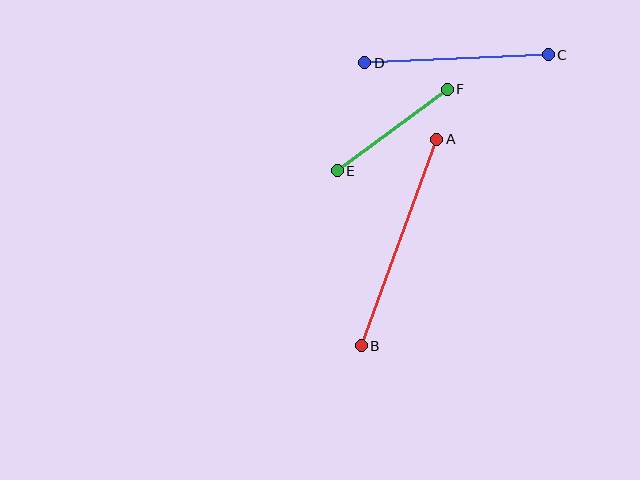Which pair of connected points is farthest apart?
Points A and B are farthest apart.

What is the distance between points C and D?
The distance is approximately 184 pixels.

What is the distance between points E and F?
The distance is approximately 137 pixels.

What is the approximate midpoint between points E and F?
The midpoint is at approximately (392, 130) pixels.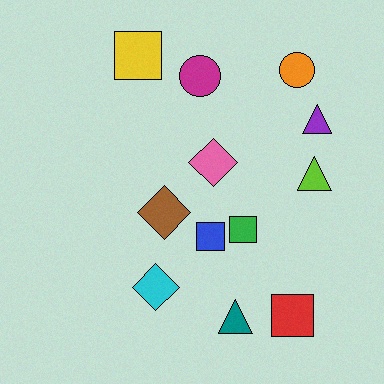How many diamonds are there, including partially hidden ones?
There are 3 diamonds.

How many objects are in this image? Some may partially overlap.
There are 12 objects.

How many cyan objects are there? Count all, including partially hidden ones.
There is 1 cyan object.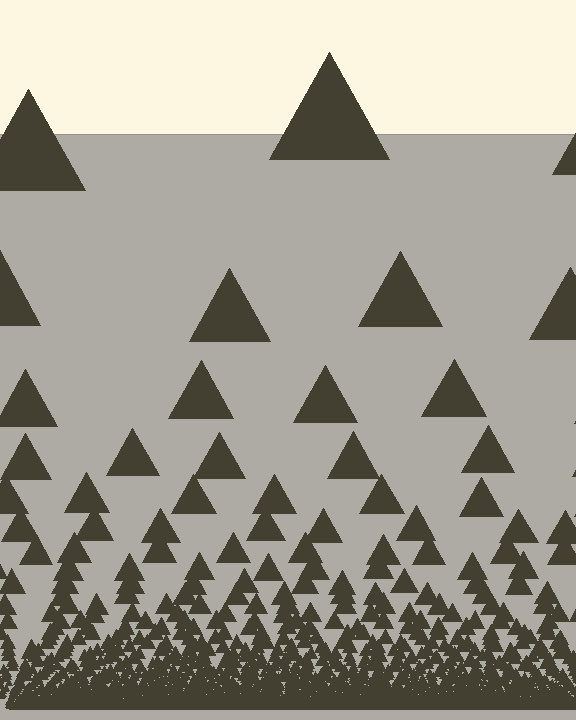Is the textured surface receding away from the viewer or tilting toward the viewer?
The surface appears to tilt toward the viewer. Texture elements get larger and sparser toward the top.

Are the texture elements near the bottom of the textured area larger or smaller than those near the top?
Smaller. The gradient is inverted — elements near the bottom are smaller and denser.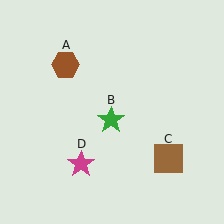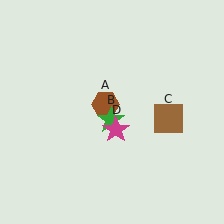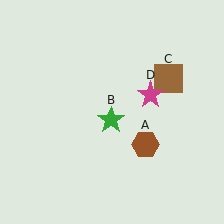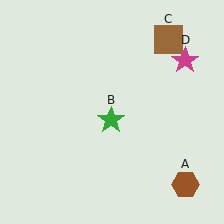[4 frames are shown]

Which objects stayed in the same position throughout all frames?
Green star (object B) remained stationary.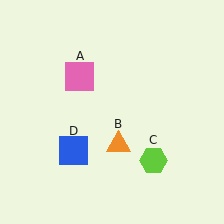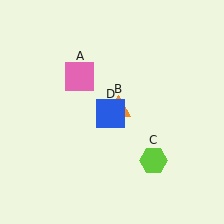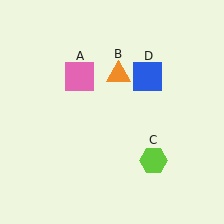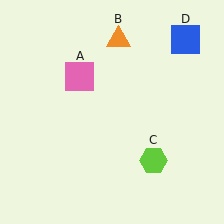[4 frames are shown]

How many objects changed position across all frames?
2 objects changed position: orange triangle (object B), blue square (object D).